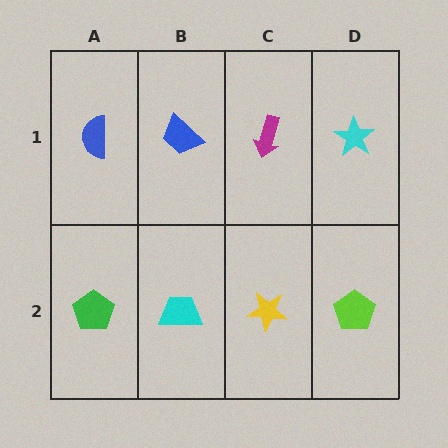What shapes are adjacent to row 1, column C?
A yellow star (row 2, column C), a blue trapezoid (row 1, column B), a cyan star (row 1, column D).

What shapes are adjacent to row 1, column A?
A green pentagon (row 2, column A), a blue trapezoid (row 1, column B).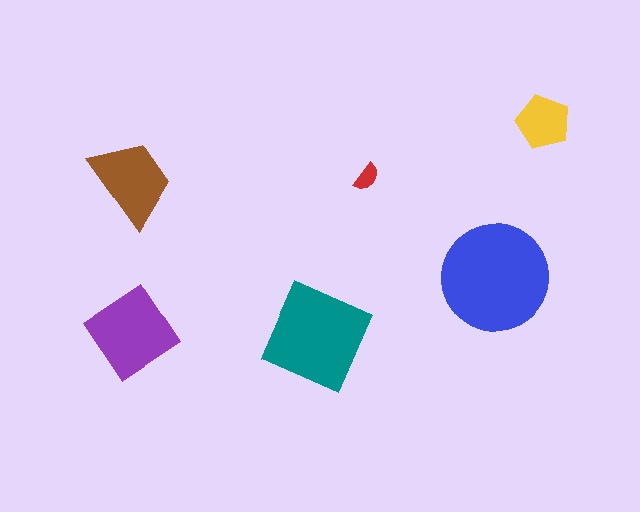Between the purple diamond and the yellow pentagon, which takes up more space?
The purple diamond.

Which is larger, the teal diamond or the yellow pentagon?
The teal diamond.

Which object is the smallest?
The red semicircle.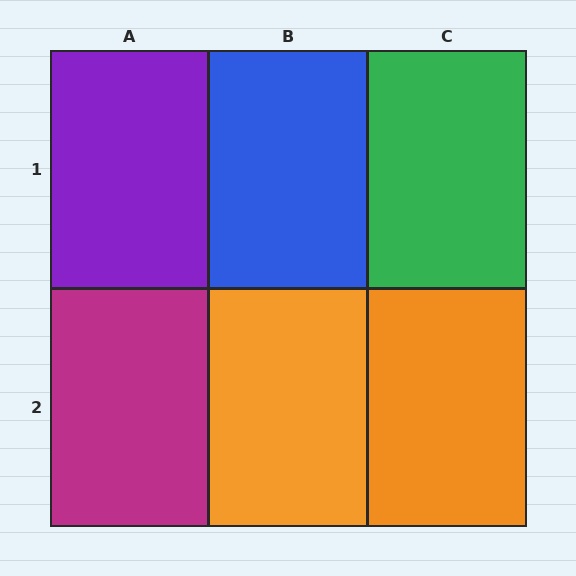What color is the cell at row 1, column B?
Blue.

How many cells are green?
1 cell is green.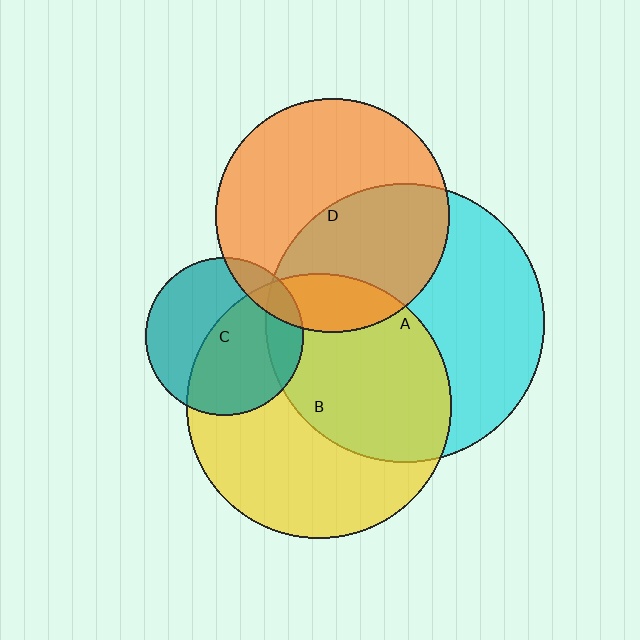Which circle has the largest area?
Circle A (cyan).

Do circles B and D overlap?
Yes.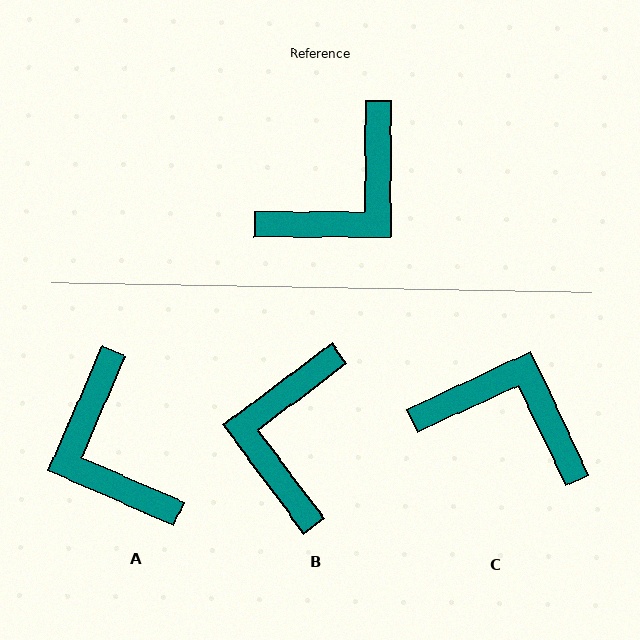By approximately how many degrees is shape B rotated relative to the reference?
Approximately 143 degrees clockwise.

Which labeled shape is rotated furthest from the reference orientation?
B, about 143 degrees away.